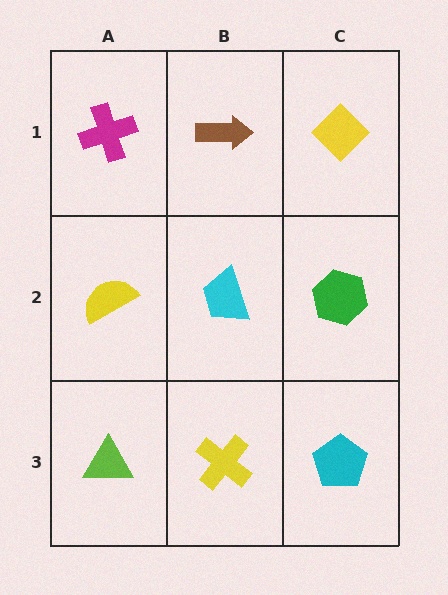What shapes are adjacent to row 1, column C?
A green hexagon (row 2, column C), a brown arrow (row 1, column B).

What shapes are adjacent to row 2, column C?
A yellow diamond (row 1, column C), a cyan pentagon (row 3, column C), a cyan trapezoid (row 2, column B).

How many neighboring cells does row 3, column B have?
3.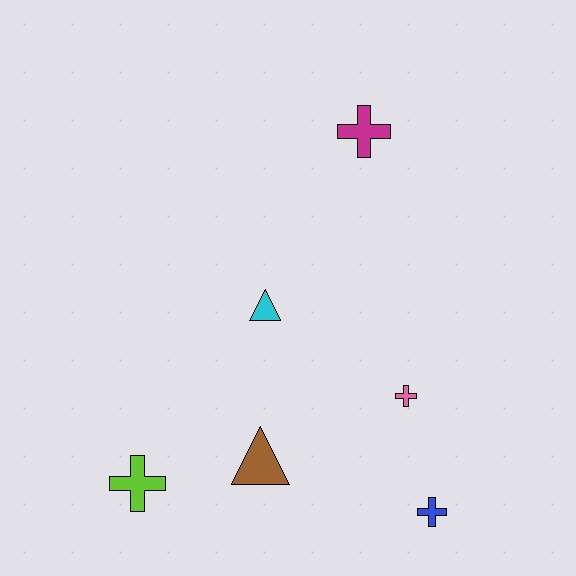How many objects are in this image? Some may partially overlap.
There are 6 objects.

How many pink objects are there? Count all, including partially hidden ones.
There is 1 pink object.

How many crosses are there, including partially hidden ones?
There are 4 crosses.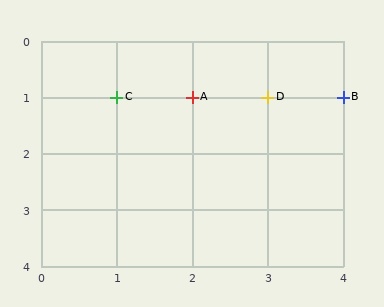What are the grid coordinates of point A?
Point A is at grid coordinates (2, 1).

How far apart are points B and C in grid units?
Points B and C are 3 columns apart.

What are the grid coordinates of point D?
Point D is at grid coordinates (3, 1).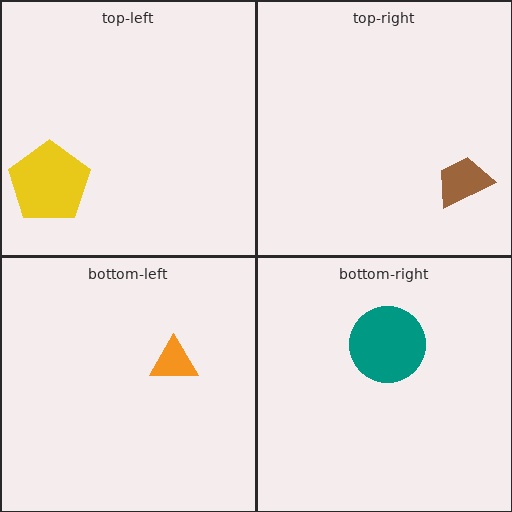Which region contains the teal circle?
The bottom-right region.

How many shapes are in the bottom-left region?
1.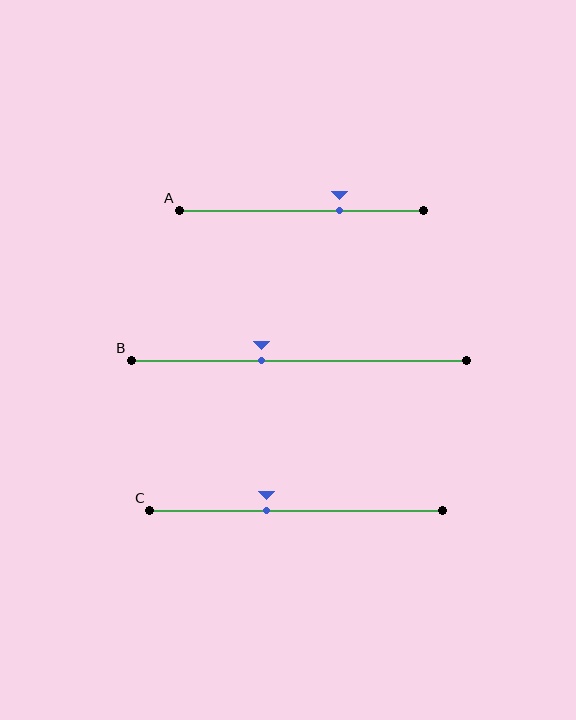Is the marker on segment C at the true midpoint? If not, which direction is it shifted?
No, the marker on segment C is shifted to the left by about 10% of the segment length.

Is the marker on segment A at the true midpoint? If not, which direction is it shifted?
No, the marker on segment A is shifted to the right by about 16% of the segment length.